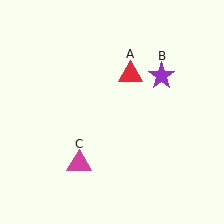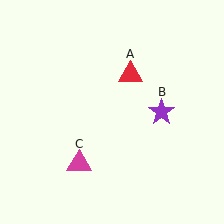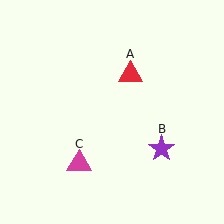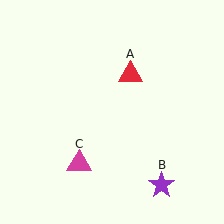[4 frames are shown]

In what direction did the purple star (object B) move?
The purple star (object B) moved down.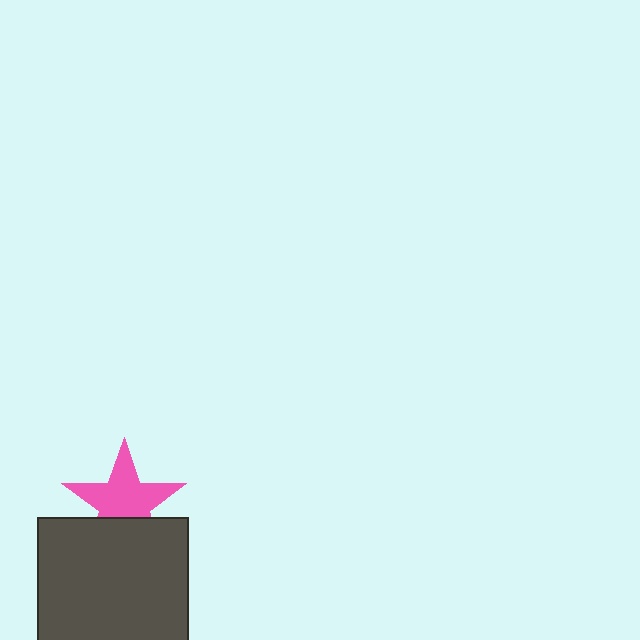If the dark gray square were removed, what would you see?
You would see the complete pink star.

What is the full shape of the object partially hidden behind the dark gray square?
The partially hidden object is a pink star.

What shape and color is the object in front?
The object in front is a dark gray square.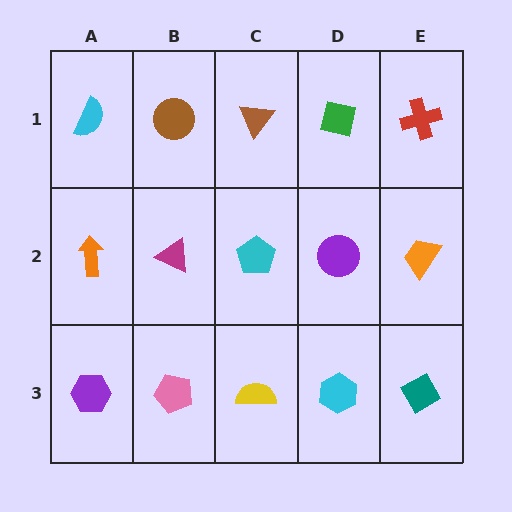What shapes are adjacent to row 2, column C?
A brown triangle (row 1, column C), a yellow semicircle (row 3, column C), a magenta triangle (row 2, column B), a purple circle (row 2, column D).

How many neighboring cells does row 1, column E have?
2.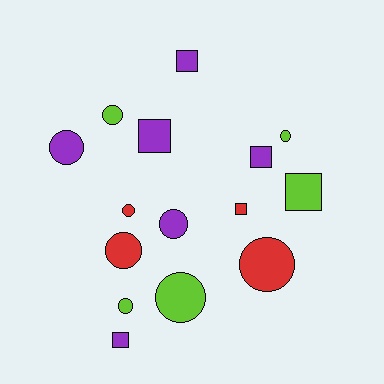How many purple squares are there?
There are 4 purple squares.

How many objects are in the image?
There are 15 objects.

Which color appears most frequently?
Purple, with 6 objects.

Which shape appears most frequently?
Circle, with 9 objects.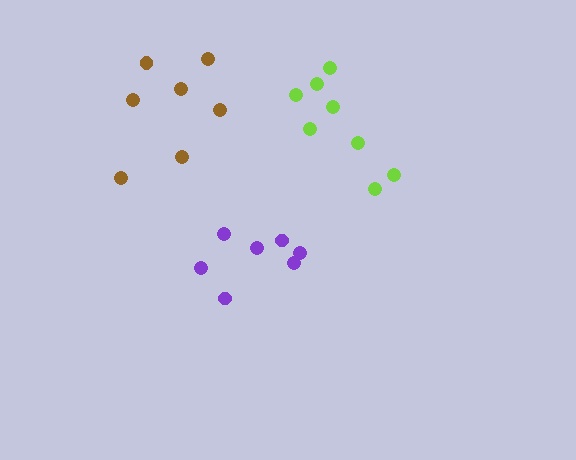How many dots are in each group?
Group 1: 7 dots, Group 2: 8 dots, Group 3: 7 dots (22 total).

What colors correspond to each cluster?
The clusters are colored: brown, lime, purple.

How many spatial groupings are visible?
There are 3 spatial groupings.